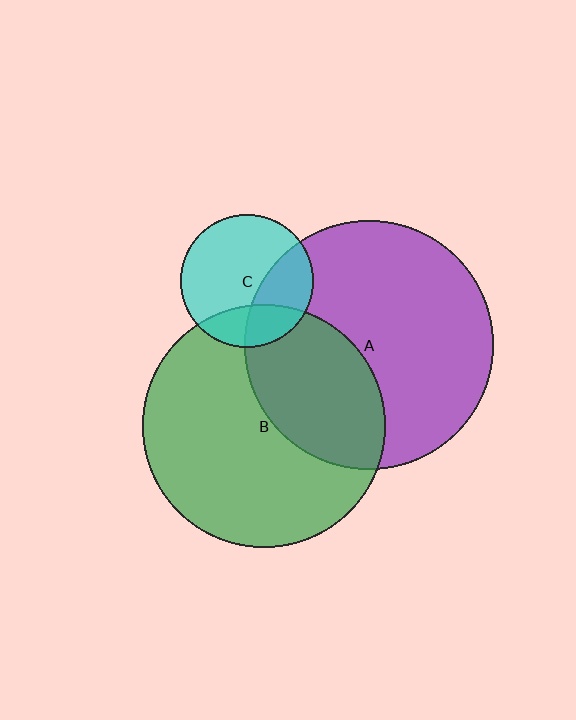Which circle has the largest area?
Circle A (purple).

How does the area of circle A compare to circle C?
Approximately 3.5 times.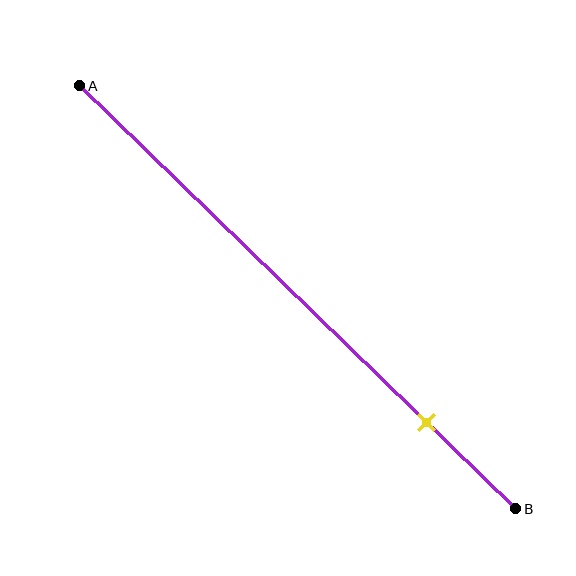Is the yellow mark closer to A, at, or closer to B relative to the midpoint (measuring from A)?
The yellow mark is closer to point B than the midpoint of segment AB.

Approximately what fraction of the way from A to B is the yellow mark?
The yellow mark is approximately 80% of the way from A to B.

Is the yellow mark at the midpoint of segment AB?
No, the mark is at about 80% from A, not at the 50% midpoint.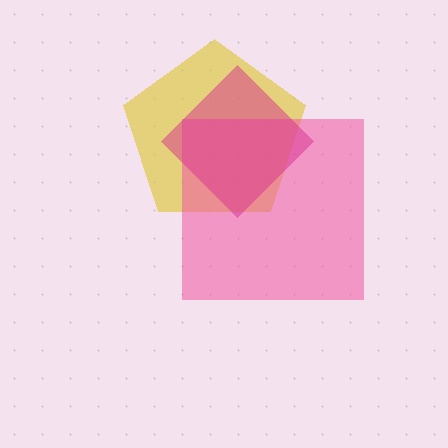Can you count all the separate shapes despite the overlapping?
Yes, there are 3 separate shapes.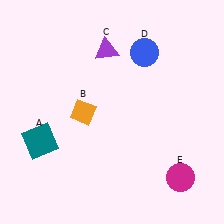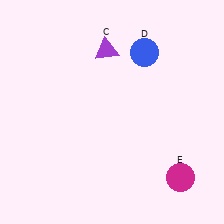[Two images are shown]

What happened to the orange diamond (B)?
The orange diamond (B) was removed in Image 2. It was in the bottom-left area of Image 1.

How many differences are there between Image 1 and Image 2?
There are 2 differences between the two images.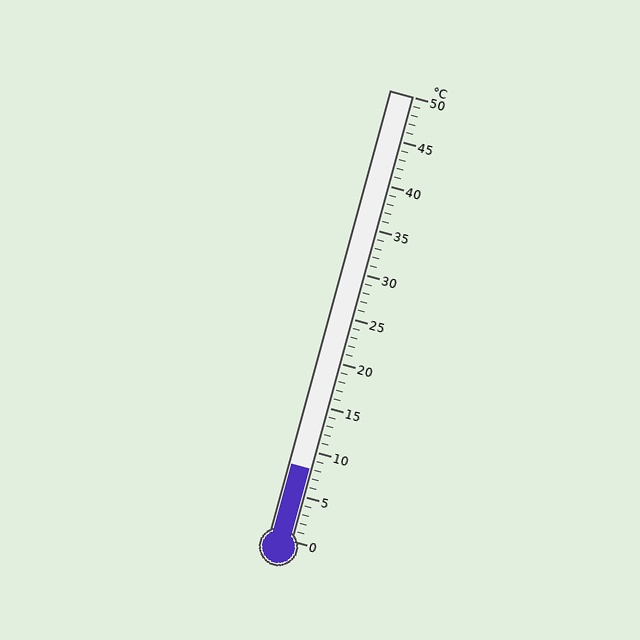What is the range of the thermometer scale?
The thermometer scale ranges from 0°C to 50°C.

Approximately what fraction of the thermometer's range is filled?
The thermometer is filled to approximately 15% of its range.